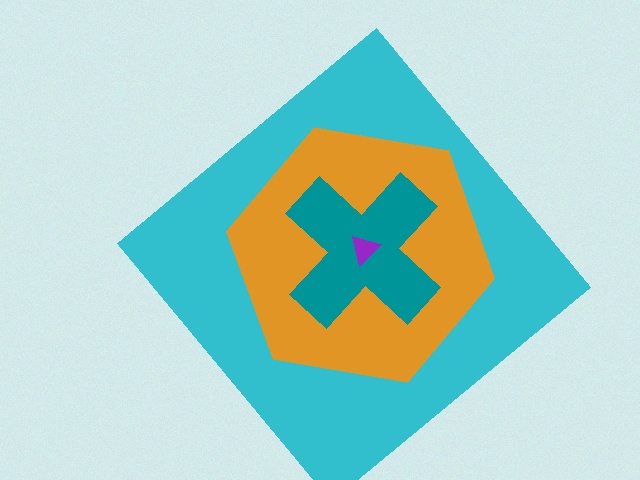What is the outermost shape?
The cyan diamond.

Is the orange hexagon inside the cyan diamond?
Yes.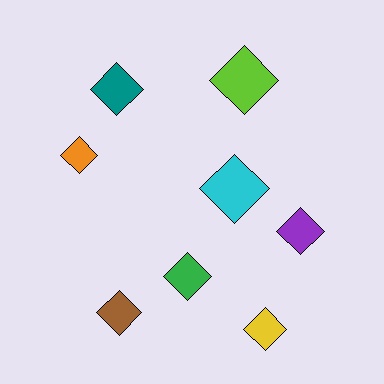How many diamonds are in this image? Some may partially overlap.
There are 8 diamonds.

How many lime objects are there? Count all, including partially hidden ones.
There is 1 lime object.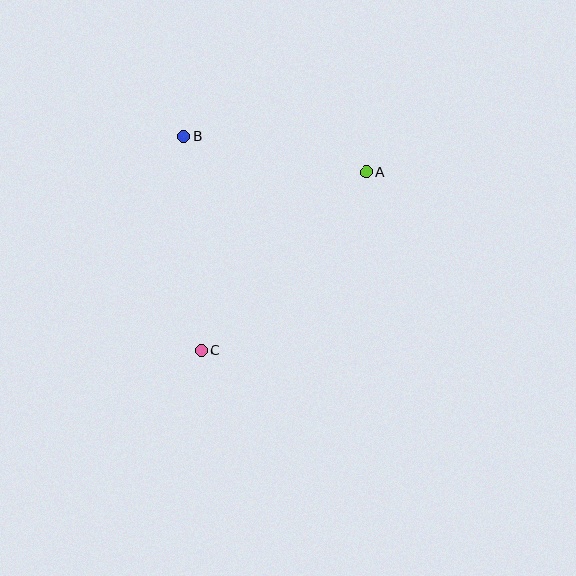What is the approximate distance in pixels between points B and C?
The distance between B and C is approximately 215 pixels.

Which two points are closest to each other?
Points A and B are closest to each other.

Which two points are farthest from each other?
Points A and C are farthest from each other.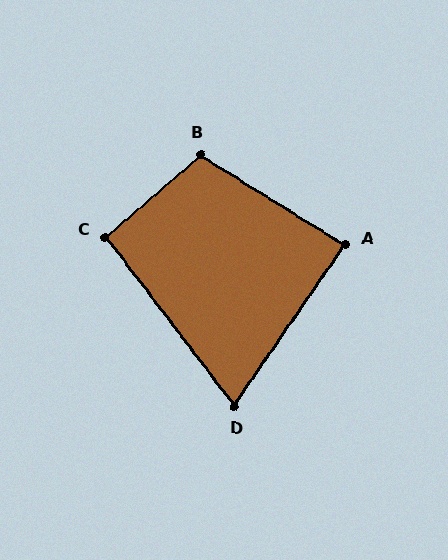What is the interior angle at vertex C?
Approximately 93 degrees (approximately right).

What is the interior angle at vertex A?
Approximately 87 degrees (approximately right).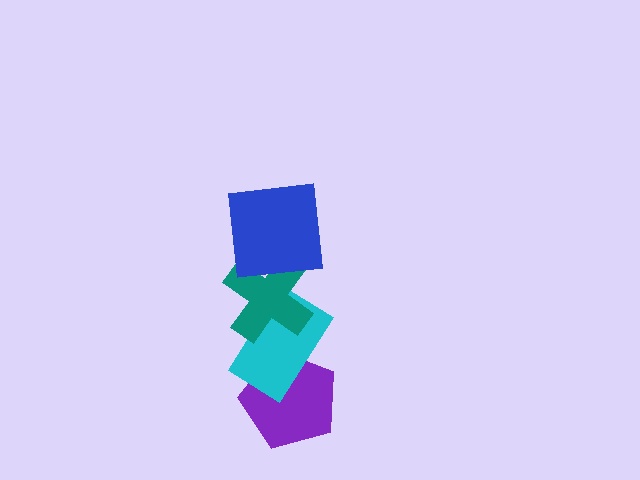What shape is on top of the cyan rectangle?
The teal cross is on top of the cyan rectangle.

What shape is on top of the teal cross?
The blue square is on top of the teal cross.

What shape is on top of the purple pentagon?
The cyan rectangle is on top of the purple pentagon.